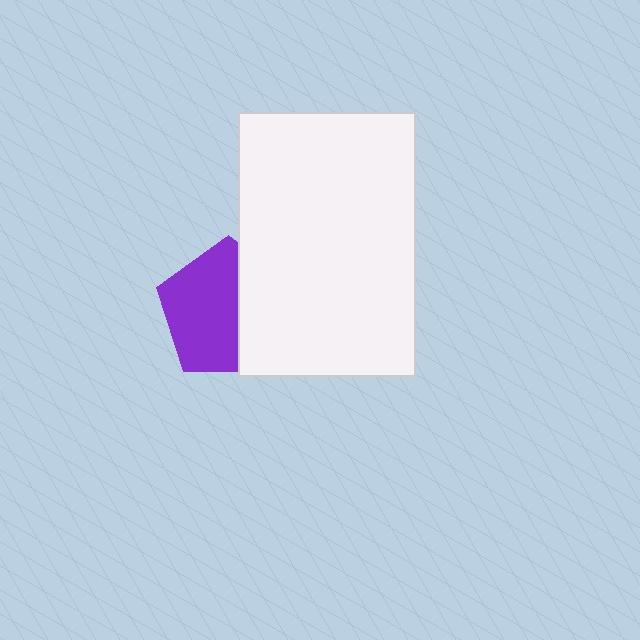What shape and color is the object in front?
The object in front is a white rectangle.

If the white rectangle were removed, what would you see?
You would see the complete purple pentagon.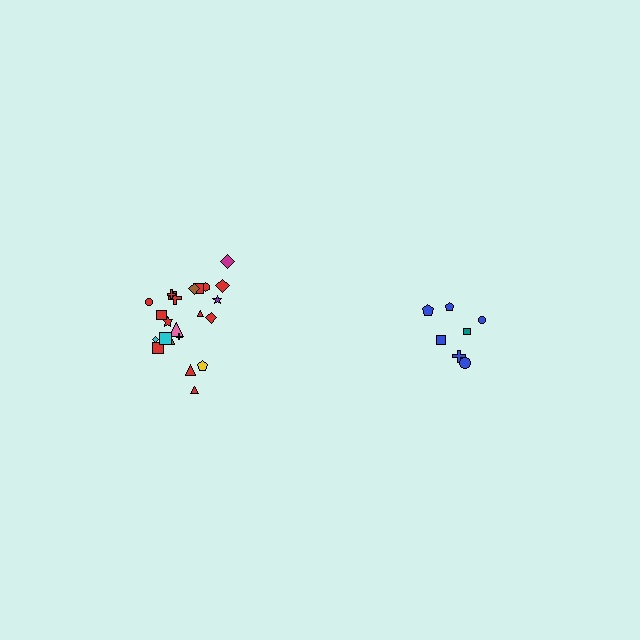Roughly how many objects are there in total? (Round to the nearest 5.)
Roughly 30 objects in total.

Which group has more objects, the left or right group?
The left group.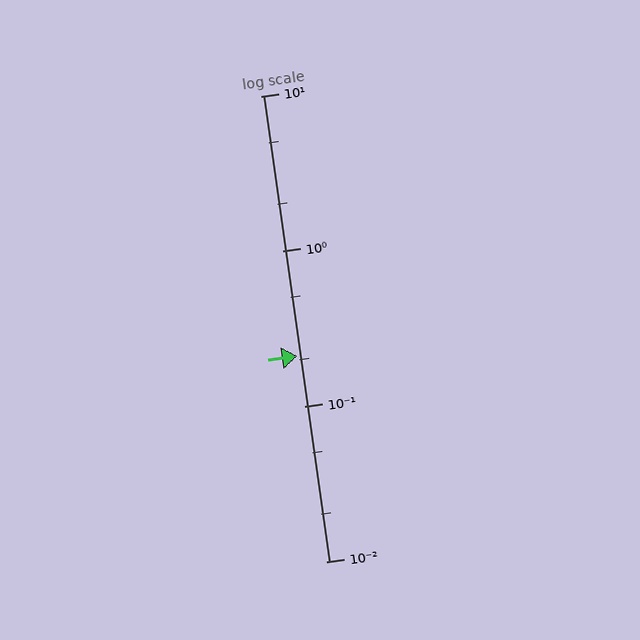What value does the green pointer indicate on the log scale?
The pointer indicates approximately 0.21.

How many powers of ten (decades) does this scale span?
The scale spans 3 decades, from 0.01 to 10.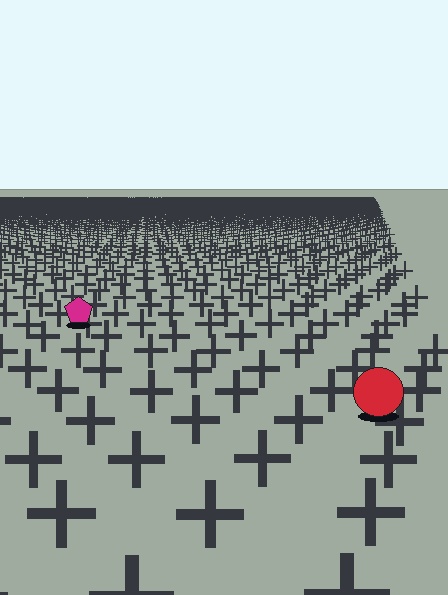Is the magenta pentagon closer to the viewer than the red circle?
No. The red circle is closer — you can tell from the texture gradient: the ground texture is coarser near it.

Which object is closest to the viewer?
The red circle is closest. The texture marks near it are larger and more spread out.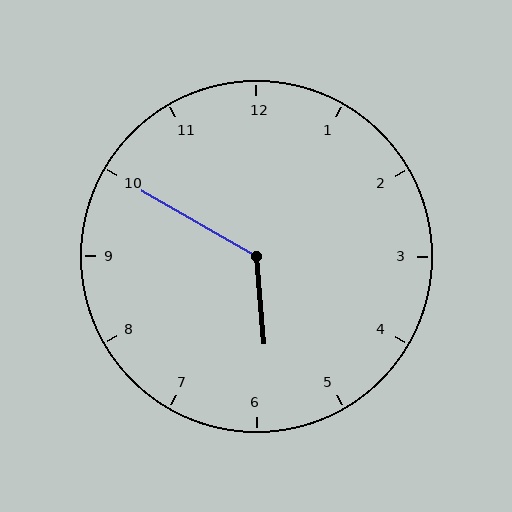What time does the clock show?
5:50.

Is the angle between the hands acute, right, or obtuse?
It is obtuse.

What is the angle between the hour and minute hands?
Approximately 125 degrees.